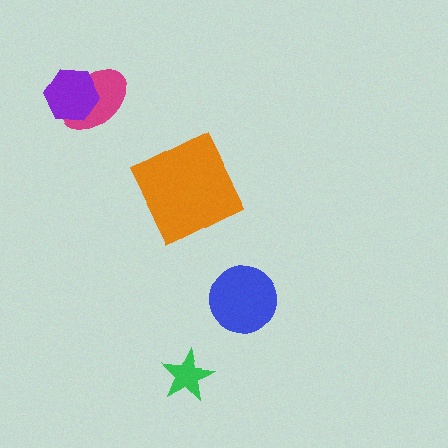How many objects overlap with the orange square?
0 objects overlap with the orange square.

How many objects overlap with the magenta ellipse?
1 object overlaps with the magenta ellipse.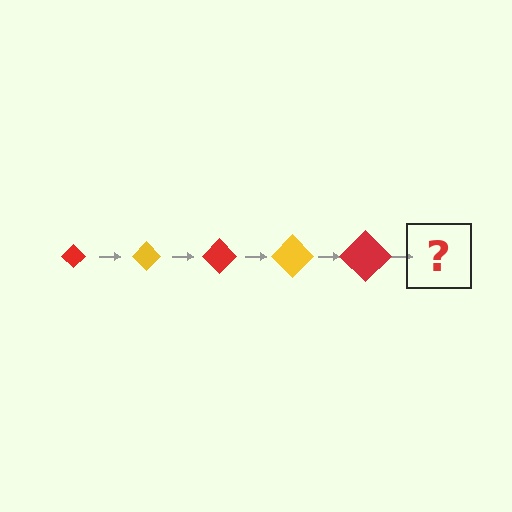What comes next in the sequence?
The next element should be a yellow diamond, larger than the previous one.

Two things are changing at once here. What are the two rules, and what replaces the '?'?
The two rules are that the diamond grows larger each step and the color cycles through red and yellow. The '?' should be a yellow diamond, larger than the previous one.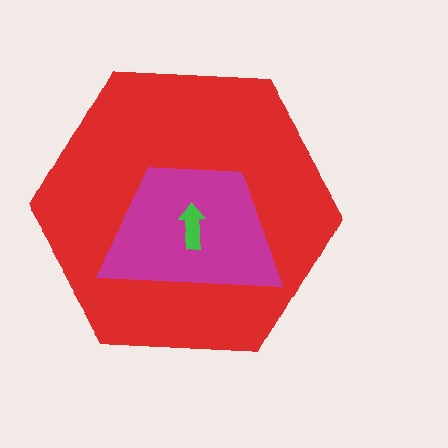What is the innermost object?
The green arrow.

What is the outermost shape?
The red hexagon.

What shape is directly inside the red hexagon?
The magenta trapezoid.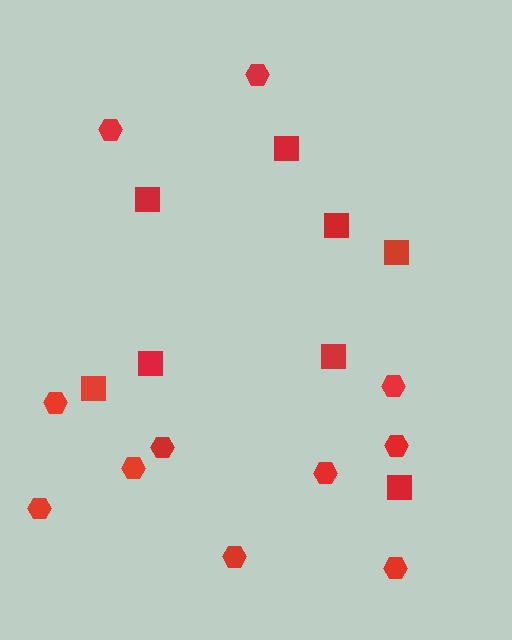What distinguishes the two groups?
There are 2 groups: one group of hexagons (11) and one group of squares (8).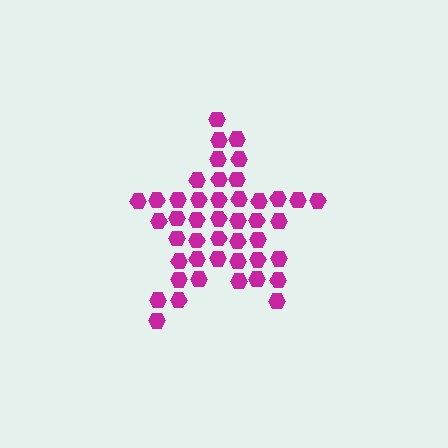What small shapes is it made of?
It is made of small hexagons.